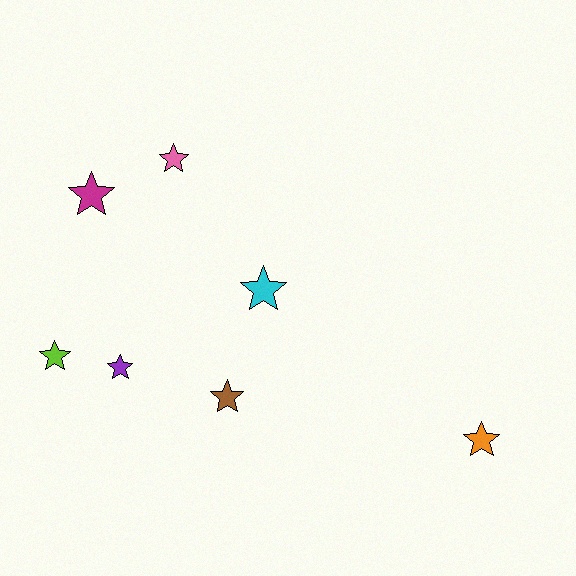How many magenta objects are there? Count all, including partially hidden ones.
There is 1 magenta object.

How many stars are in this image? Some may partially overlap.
There are 7 stars.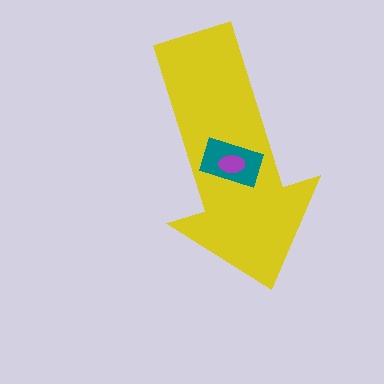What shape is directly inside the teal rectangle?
The purple ellipse.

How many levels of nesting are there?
3.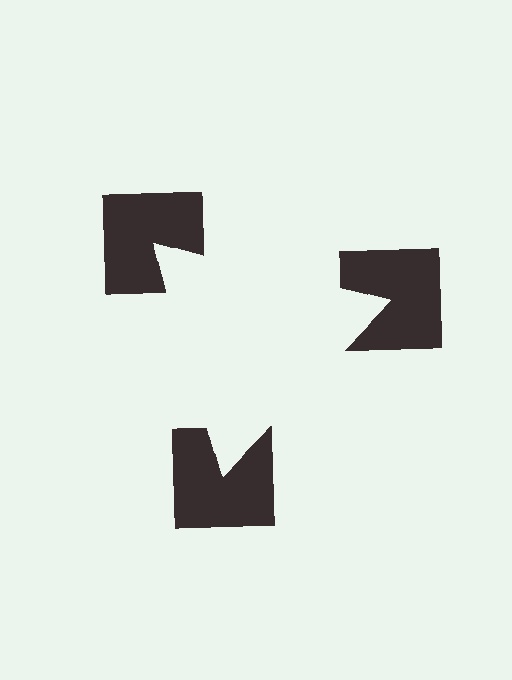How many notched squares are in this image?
There are 3 — one at each vertex of the illusory triangle.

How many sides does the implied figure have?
3 sides.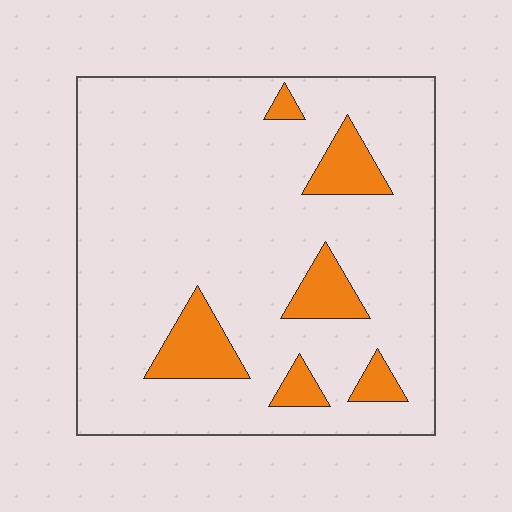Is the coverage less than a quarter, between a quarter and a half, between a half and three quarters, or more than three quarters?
Less than a quarter.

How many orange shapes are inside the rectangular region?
6.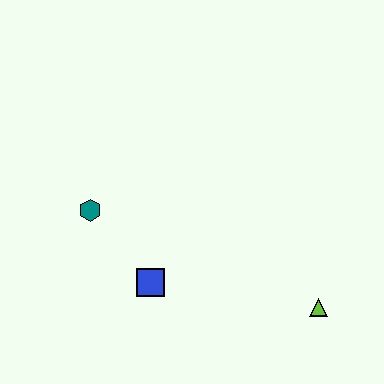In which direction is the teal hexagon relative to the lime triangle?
The teal hexagon is to the left of the lime triangle.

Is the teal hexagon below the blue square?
No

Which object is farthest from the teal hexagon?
The lime triangle is farthest from the teal hexagon.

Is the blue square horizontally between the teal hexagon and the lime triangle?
Yes